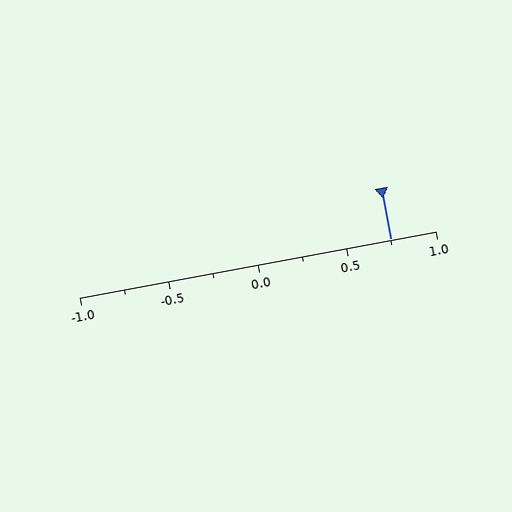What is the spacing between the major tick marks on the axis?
The major ticks are spaced 0.5 apart.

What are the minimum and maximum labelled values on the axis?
The axis runs from -1.0 to 1.0.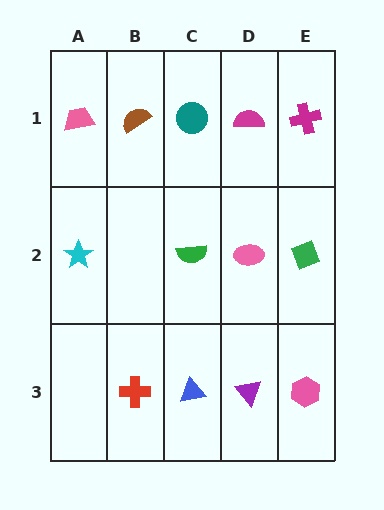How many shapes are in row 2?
4 shapes.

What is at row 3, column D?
A purple triangle.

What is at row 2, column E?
A green diamond.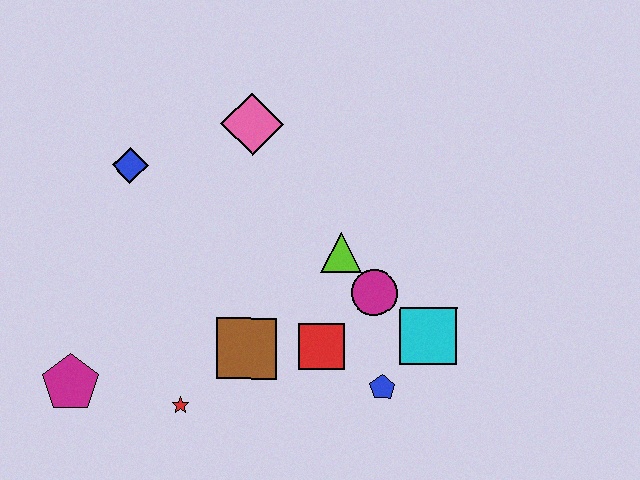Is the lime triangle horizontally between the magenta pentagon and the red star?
No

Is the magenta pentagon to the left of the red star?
Yes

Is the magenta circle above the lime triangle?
No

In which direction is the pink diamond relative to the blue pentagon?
The pink diamond is above the blue pentagon.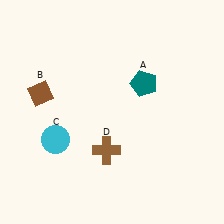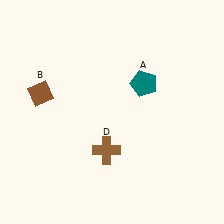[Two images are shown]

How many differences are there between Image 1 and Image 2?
There is 1 difference between the two images.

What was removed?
The cyan circle (C) was removed in Image 2.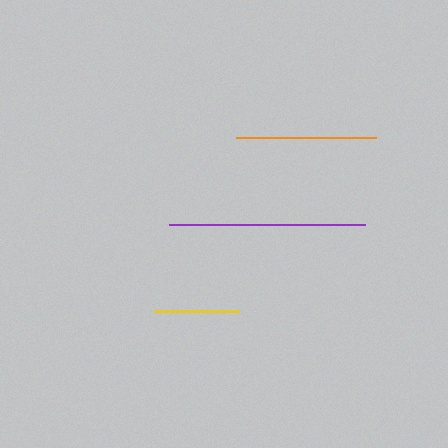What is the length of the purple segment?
The purple segment is approximately 195 pixels long.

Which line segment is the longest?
The purple line is the longest at approximately 195 pixels.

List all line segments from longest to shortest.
From longest to shortest: purple, orange, yellow.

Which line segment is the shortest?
The yellow line is the shortest at approximately 84 pixels.